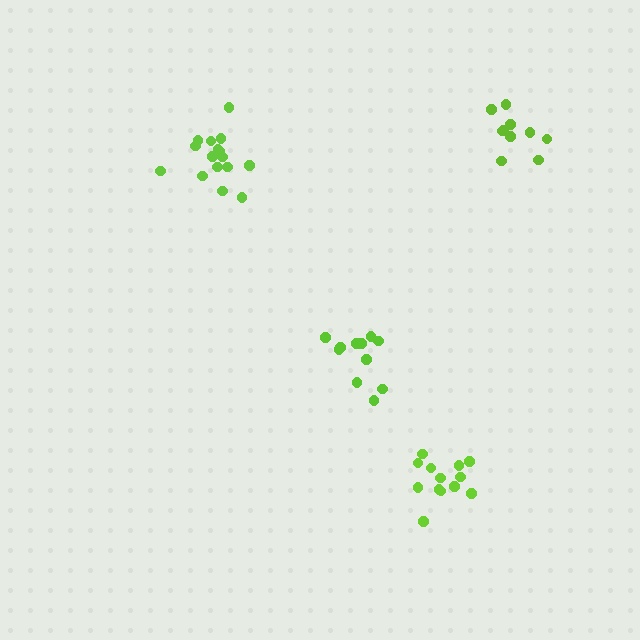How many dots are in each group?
Group 1: 11 dots, Group 2: 13 dots, Group 3: 16 dots, Group 4: 10 dots (50 total).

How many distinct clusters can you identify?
There are 4 distinct clusters.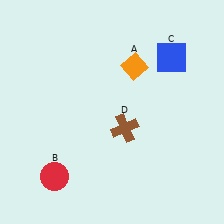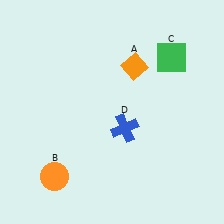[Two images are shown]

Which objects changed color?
B changed from red to orange. C changed from blue to green. D changed from brown to blue.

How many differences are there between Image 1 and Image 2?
There are 3 differences between the two images.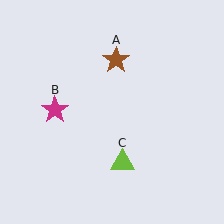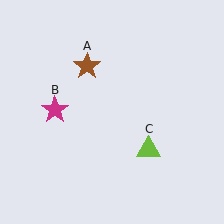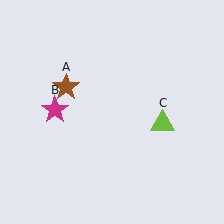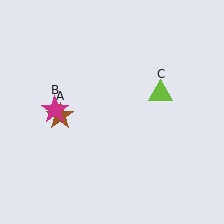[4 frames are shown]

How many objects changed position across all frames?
2 objects changed position: brown star (object A), lime triangle (object C).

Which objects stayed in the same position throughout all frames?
Magenta star (object B) remained stationary.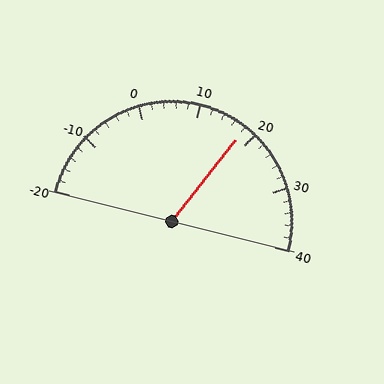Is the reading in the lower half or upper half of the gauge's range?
The reading is in the upper half of the range (-20 to 40).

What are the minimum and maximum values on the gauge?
The gauge ranges from -20 to 40.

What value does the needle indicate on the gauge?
The needle indicates approximately 18.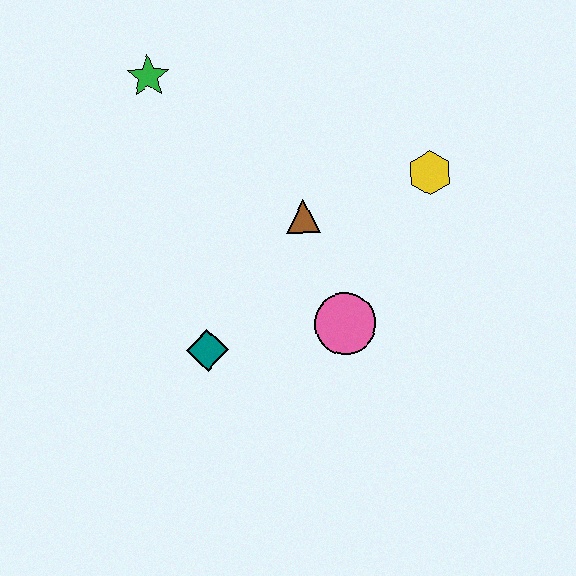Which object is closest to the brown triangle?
The pink circle is closest to the brown triangle.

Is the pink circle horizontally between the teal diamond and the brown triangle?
No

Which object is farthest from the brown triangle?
The green star is farthest from the brown triangle.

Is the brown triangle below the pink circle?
No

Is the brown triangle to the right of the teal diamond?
Yes